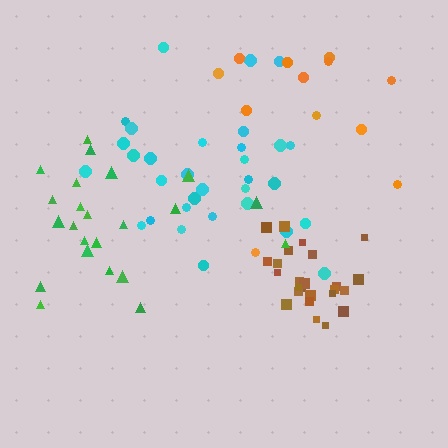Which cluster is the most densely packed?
Brown.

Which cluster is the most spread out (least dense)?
Orange.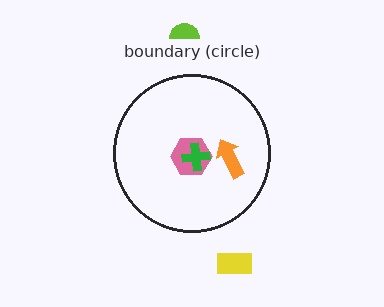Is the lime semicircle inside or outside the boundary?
Outside.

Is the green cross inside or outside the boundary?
Inside.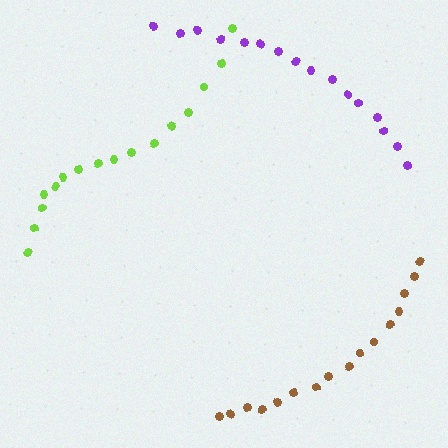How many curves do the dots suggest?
There are 3 distinct paths.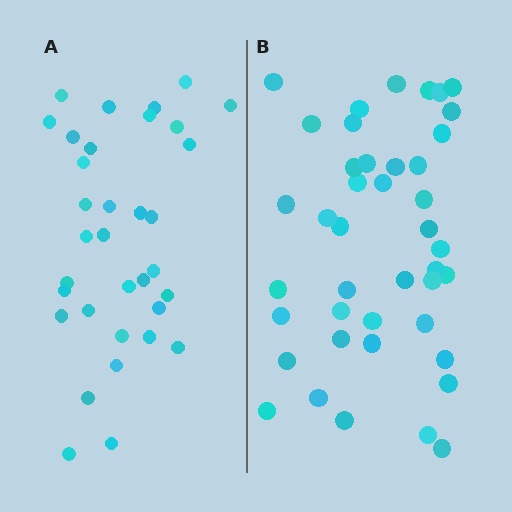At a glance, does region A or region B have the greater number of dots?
Region B (the right region) has more dots.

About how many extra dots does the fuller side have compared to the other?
Region B has roughly 8 or so more dots than region A.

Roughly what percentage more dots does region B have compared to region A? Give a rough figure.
About 25% more.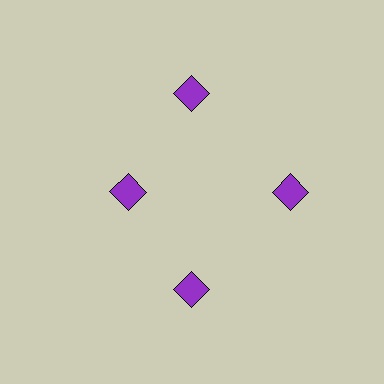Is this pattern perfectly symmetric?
No. The 4 purple diamonds are arranged in a ring, but one element near the 9 o'clock position is pulled inward toward the center, breaking the 4-fold rotational symmetry.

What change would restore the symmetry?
The symmetry would be restored by moving it outward, back onto the ring so that all 4 diamonds sit at equal angles and equal distance from the center.